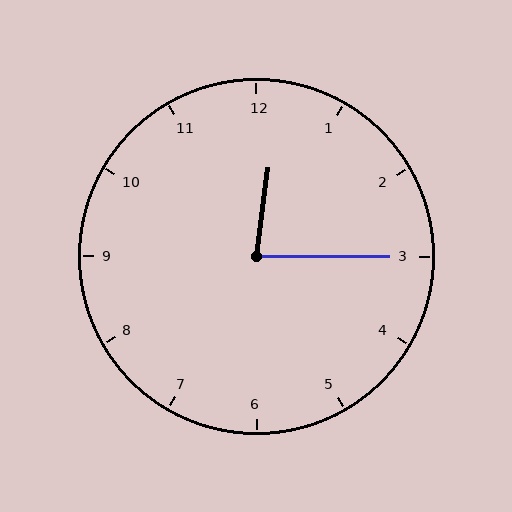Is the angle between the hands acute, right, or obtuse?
It is acute.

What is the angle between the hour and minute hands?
Approximately 82 degrees.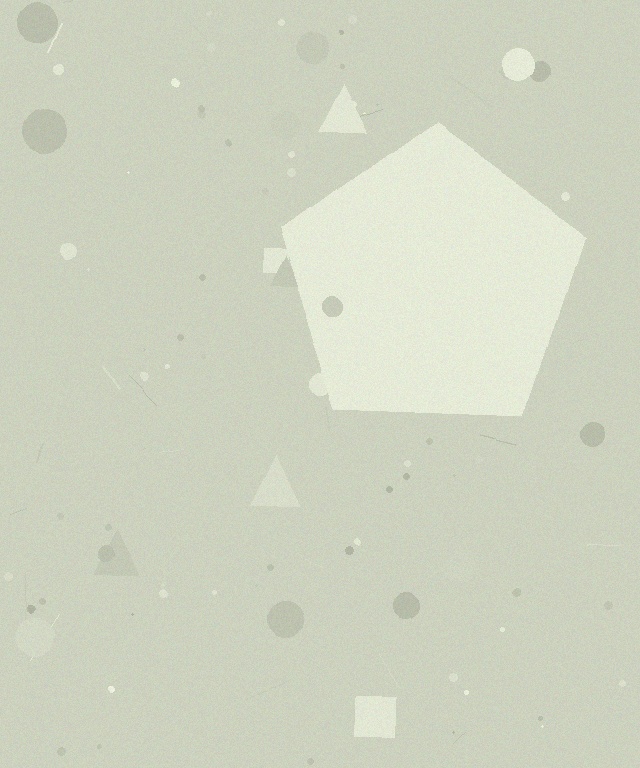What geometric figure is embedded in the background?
A pentagon is embedded in the background.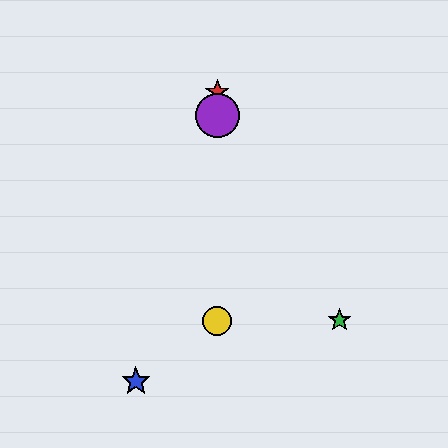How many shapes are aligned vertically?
3 shapes (the red star, the yellow circle, the purple circle) are aligned vertically.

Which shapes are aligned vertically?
The red star, the yellow circle, the purple circle are aligned vertically.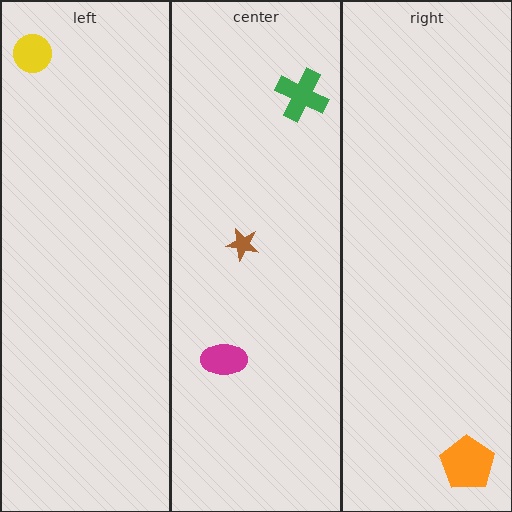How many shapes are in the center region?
3.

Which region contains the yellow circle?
The left region.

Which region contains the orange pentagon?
The right region.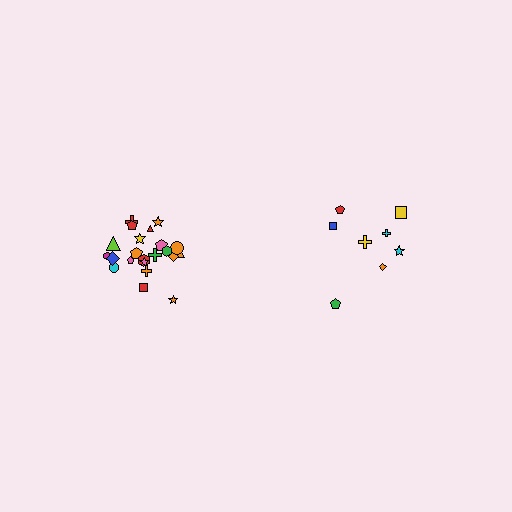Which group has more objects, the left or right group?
The left group.